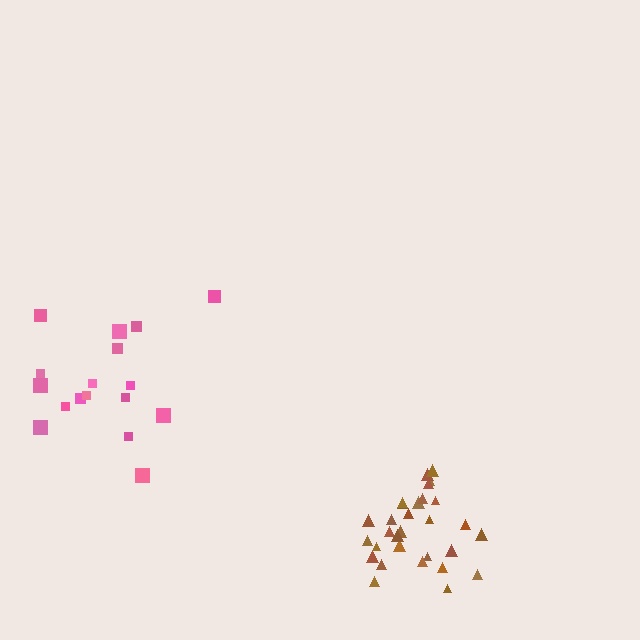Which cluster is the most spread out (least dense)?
Pink.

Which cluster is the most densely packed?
Brown.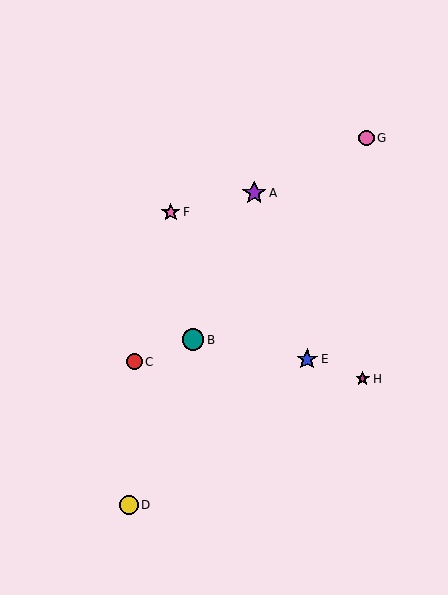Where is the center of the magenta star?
The center of the magenta star is at (363, 379).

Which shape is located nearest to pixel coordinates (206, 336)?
The teal circle (labeled B) at (193, 340) is nearest to that location.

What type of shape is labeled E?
Shape E is a blue star.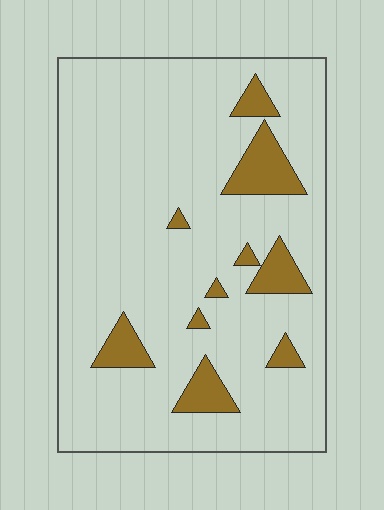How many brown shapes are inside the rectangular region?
10.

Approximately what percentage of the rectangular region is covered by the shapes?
Approximately 10%.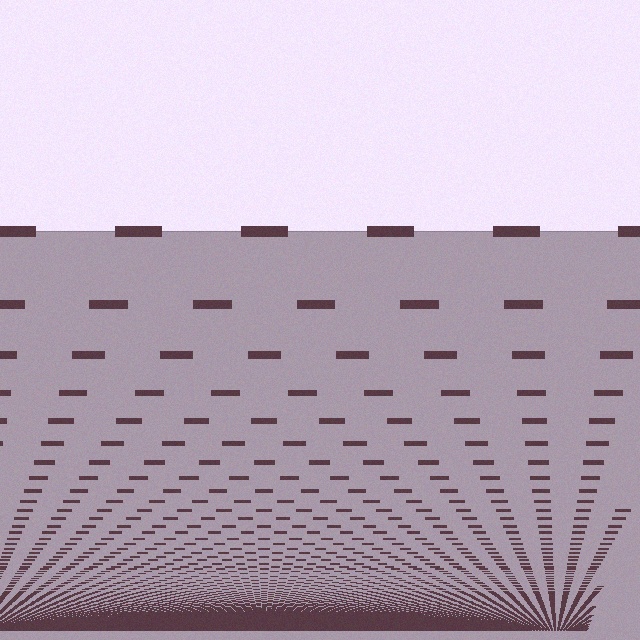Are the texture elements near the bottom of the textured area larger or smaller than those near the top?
Smaller. The gradient is inverted — elements near the bottom are smaller and denser.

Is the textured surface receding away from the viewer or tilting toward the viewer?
The surface appears to tilt toward the viewer. Texture elements get larger and sparser toward the top.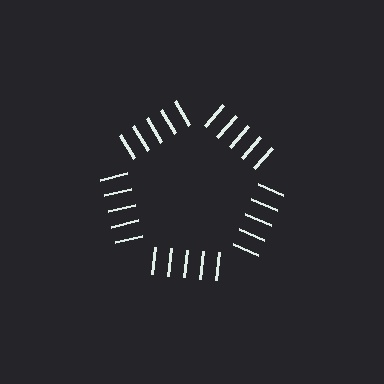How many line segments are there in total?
25 — 5 along each of the 5 edges.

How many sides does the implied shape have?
5 sides — the line-ends trace a pentagon.